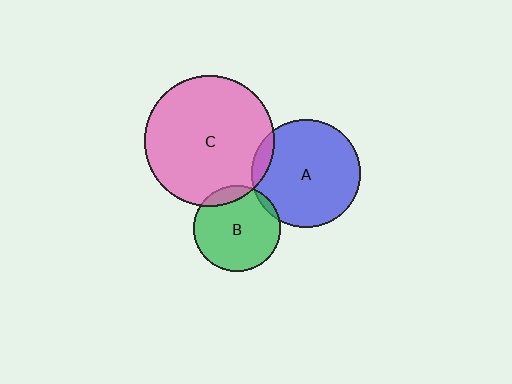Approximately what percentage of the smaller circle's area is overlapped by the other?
Approximately 10%.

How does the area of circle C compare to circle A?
Approximately 1.4 times.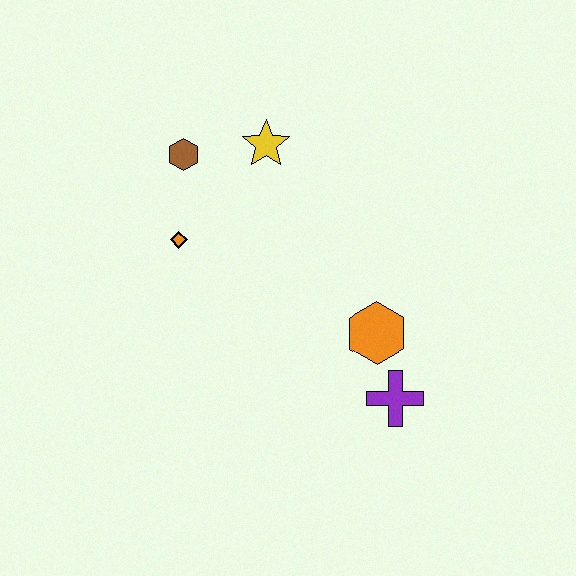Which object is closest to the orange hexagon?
The purple cross is closest to the orange hexagon.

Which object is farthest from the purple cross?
The brown hexagon is farthest from the purple cross.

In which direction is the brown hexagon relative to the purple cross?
The brown hexagon is above the purple cross.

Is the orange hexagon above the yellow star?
No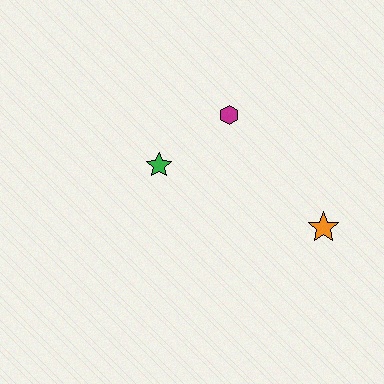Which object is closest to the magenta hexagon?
The green star is closest to the magenta hexagon.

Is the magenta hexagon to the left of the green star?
No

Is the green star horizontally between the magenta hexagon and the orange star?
No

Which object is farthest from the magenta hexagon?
The orange star is farthest from the magenta hexagon.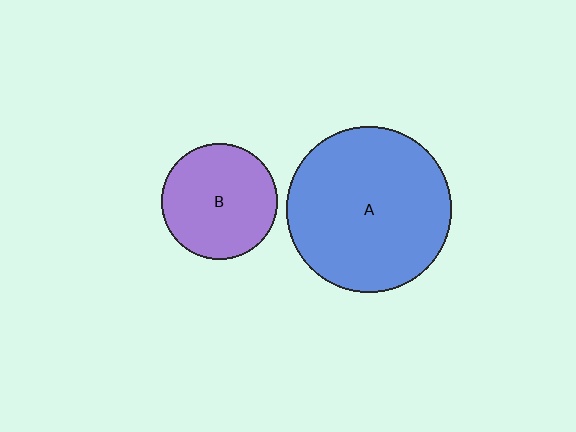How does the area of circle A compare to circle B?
Approximately 2.0 times.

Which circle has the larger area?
Circle A (blue).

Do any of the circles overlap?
No, none of the circles overlap.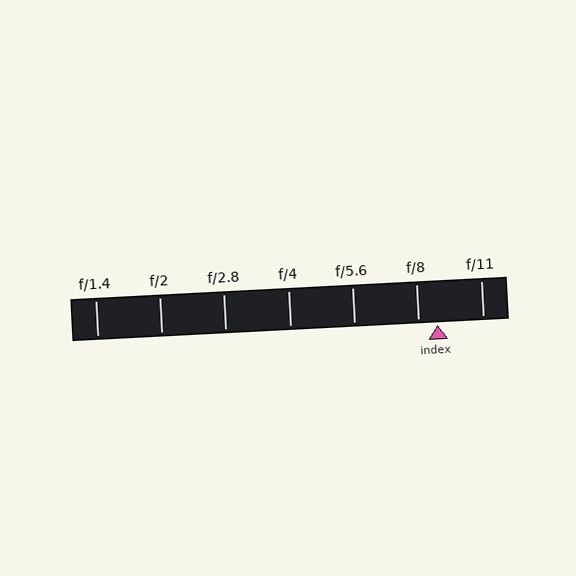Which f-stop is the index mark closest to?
The index mark is closest to f/8.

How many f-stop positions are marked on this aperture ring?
There are 7 f-stop positions marked.